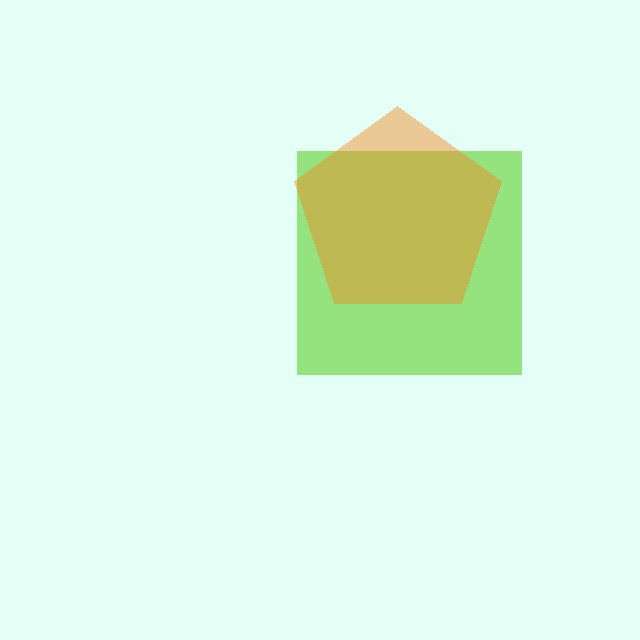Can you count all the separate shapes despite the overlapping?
Yes, there are 2 separate shapes.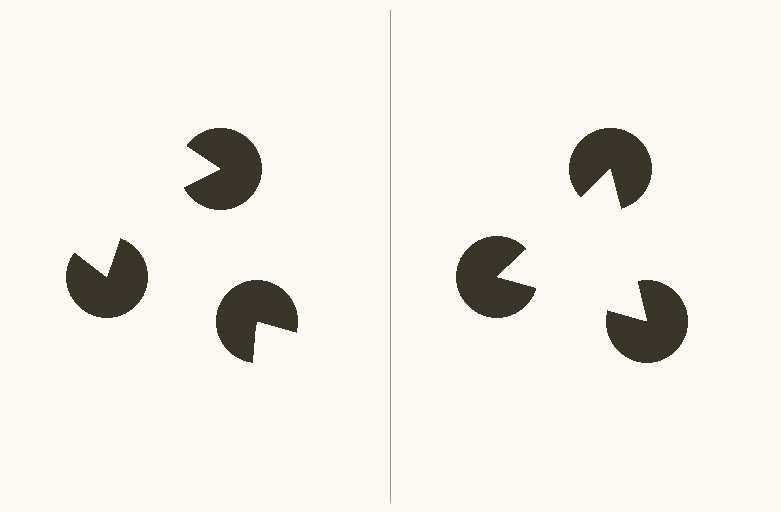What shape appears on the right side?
An illusory triangle.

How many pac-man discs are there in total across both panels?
6 — 3 on each side.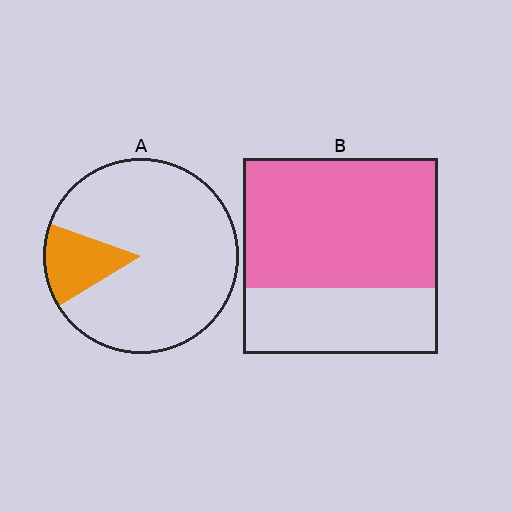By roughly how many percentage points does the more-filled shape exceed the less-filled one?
By roughly 50 percentage points (B over A).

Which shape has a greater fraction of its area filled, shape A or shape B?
Shape B.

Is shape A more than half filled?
No.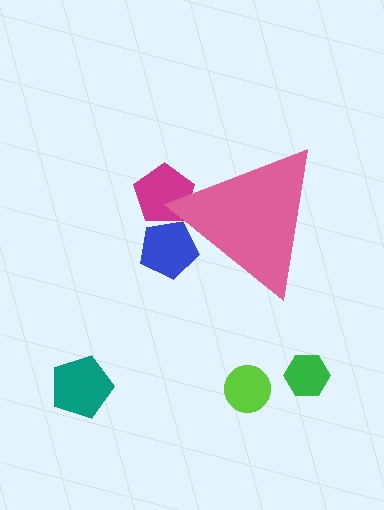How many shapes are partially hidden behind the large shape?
2 shapes are partially hidden.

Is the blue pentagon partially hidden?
Yes, the blue pentagon is partially hidden behind the pink triangle.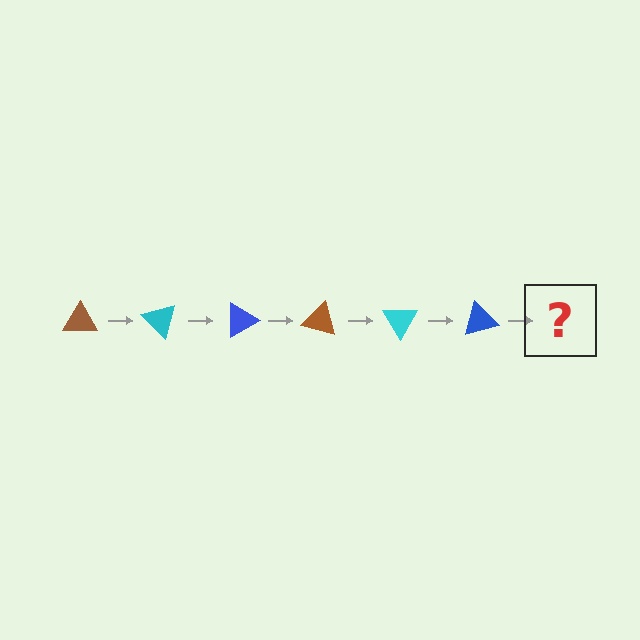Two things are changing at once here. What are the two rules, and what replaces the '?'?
The two rules are that it rotates 45 degrees each step and the color cycles through brown, cyan, and blue. The '?' should be a brown triangle, rotated 270 degrees from the start.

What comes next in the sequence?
The next element should be a brown triangle, rotated 270 degrees from the start.